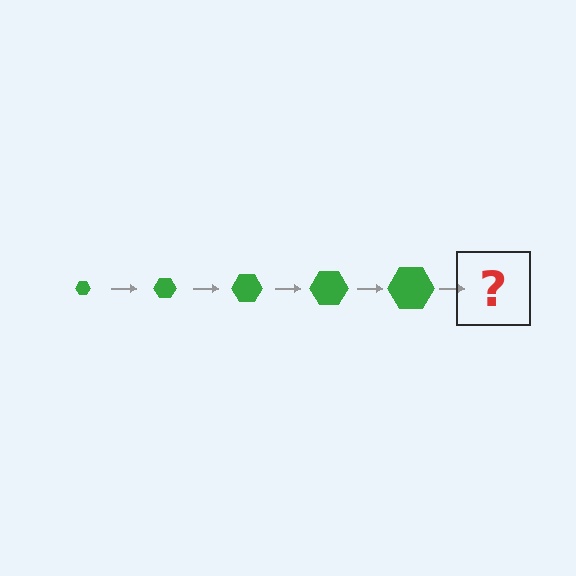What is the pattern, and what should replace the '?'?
The pattern is that the hexagon gets progressively larger each step. The '?' should be a green hexagon, larger than the previous one.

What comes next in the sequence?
The next element should be a green hexagon, larger than the previous one.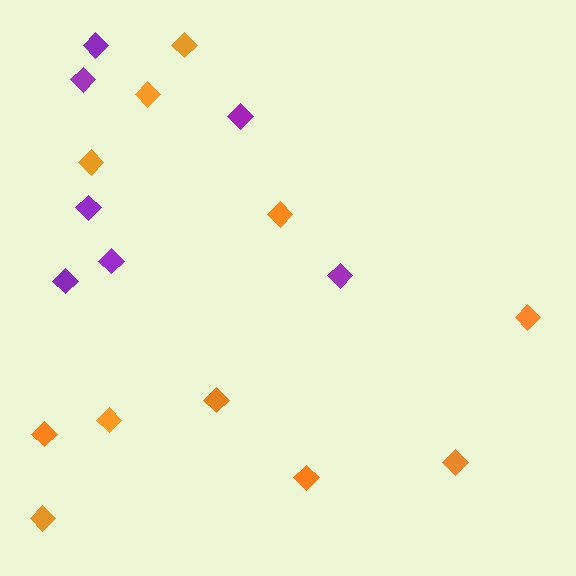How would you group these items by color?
There are 2 groups: one group of purple diamonds (7) and one group of orange diamonds (11).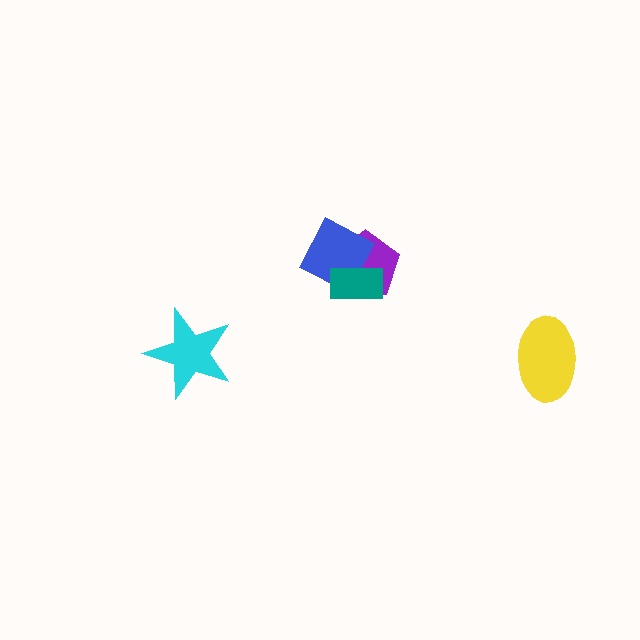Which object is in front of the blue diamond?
The teal rectangle is in front of the blue diamond.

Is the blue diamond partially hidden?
Yes, it is partially covered by another shape.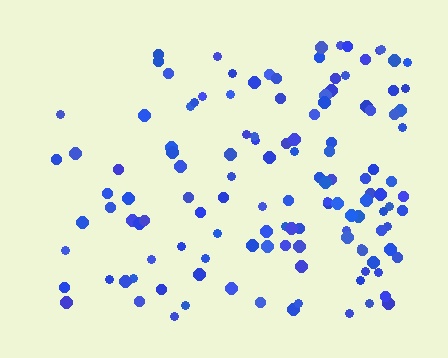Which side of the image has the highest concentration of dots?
The right.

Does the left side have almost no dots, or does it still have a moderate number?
Still a moderate number, just noticeably fewer than the right.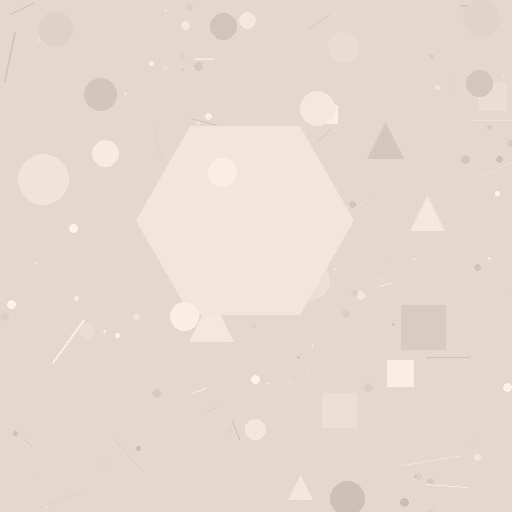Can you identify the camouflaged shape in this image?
The camouflaged shape is a hexagon.